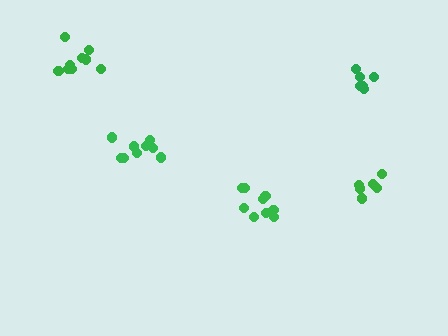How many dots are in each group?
Group 1: 9 dots, Group 2: 9 dots, Group 3: 6 dots, Group 4: 6 dots, Group 5: 9 dots (39 total).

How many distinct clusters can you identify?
There are 5 distinct clusters.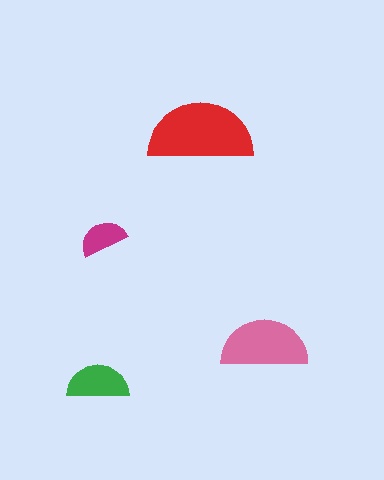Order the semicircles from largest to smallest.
the red one, the pink one, the green one, the magenta one.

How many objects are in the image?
There are 4 objects in the image.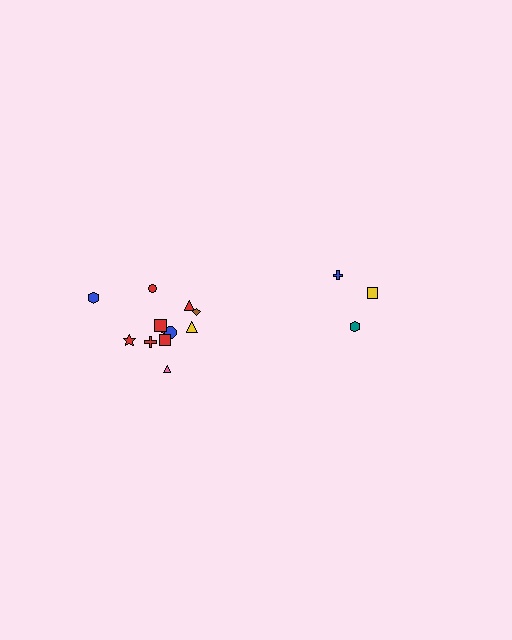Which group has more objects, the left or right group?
The left group.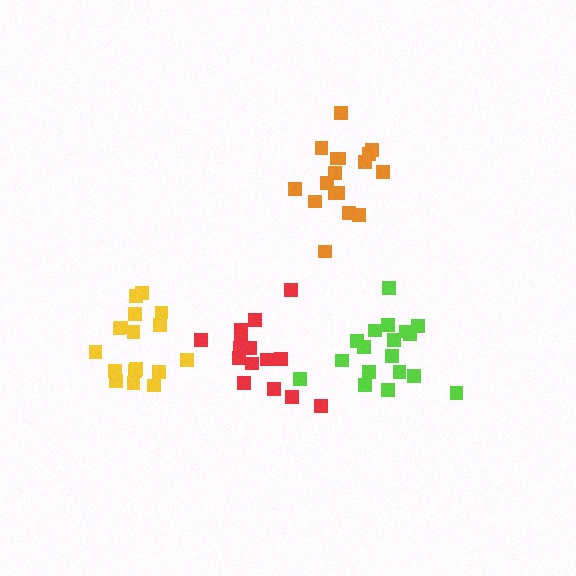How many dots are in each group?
Group 1: 17 dots, Group 2: 18 dots, Group 3: 15 dots, Group 4: 17 dots (67 total).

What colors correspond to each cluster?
The clusters are colored: orange, lime, red, yellow.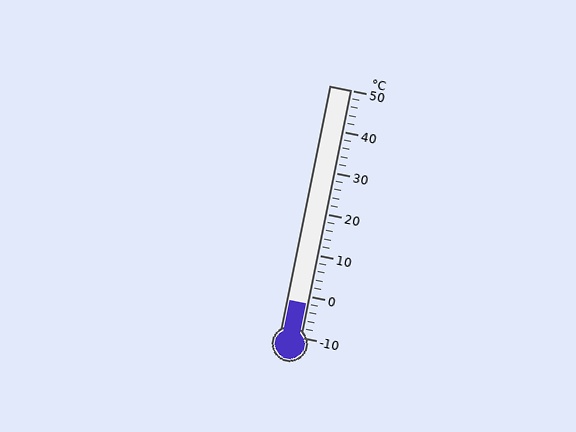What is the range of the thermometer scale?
The thermometer scale ranges from -10°C to 50°C.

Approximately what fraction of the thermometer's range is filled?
The thermometer is filled to approximately 15% of its range.